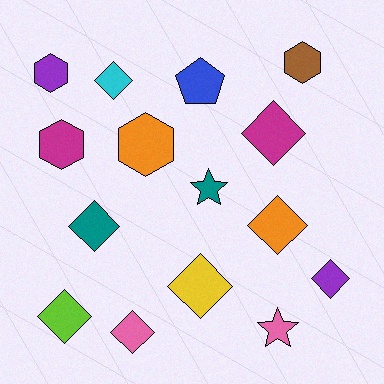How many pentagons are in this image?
There is 1 pentagon.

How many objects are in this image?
There are 15 objects.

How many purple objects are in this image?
There are 2 purple objects.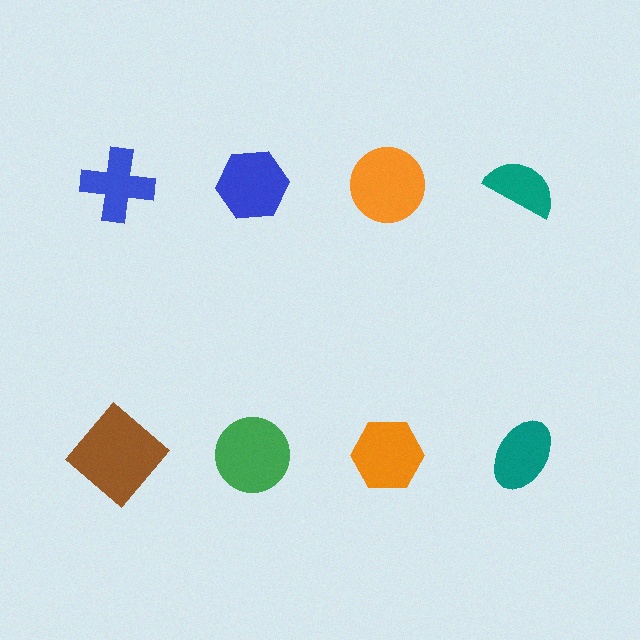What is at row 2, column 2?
A green circle.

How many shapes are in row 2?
4 shapes.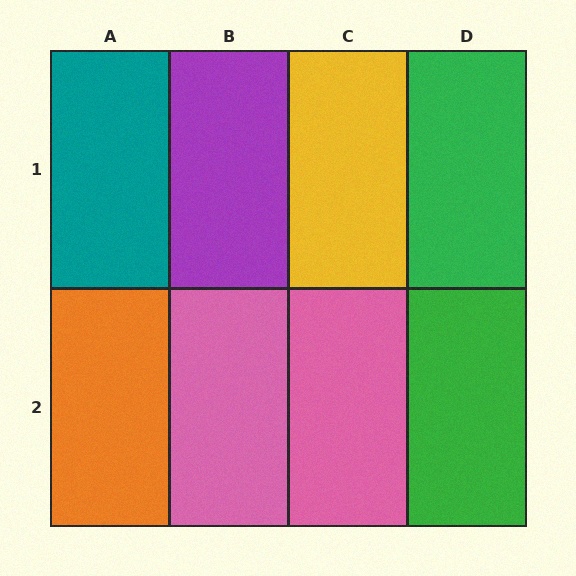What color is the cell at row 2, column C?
Pink.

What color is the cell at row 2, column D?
Green.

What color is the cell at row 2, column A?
Orange.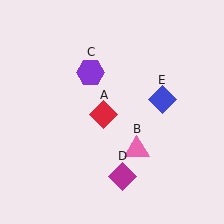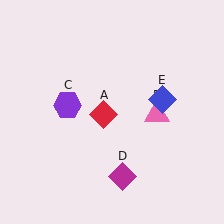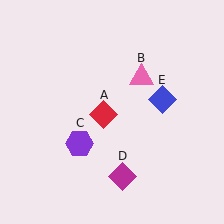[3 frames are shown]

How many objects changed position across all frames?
2 objects changed position: pink triangle (object B), purple hexagon (object C).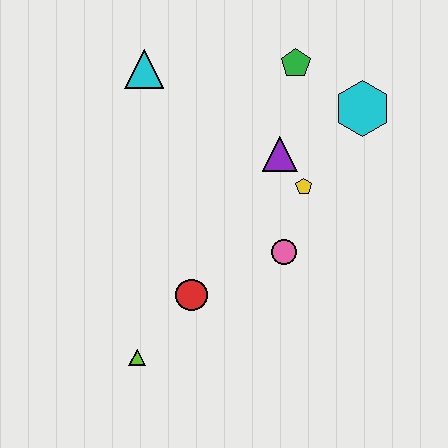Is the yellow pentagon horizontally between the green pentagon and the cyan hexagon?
Yes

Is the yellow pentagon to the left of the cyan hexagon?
Yes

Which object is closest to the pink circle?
The yellow pentagon is closest to the pink circle.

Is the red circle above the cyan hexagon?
No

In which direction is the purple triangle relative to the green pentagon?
The purple triangle is below the green pentagon.